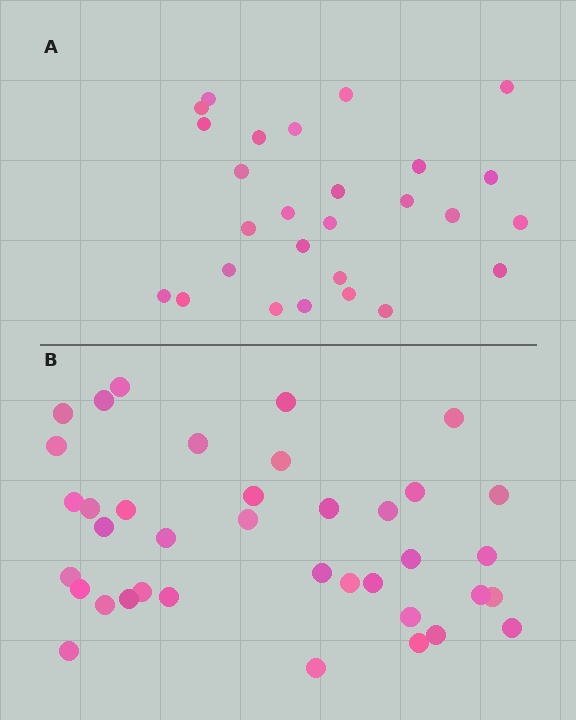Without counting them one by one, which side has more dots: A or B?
Region B (the bottom region) has more dots.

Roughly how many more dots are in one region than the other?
Region B has roughly 12 or so more dots than region A.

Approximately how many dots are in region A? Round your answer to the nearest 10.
About 30 dots. (The exact count is 27, which rounds to 30.)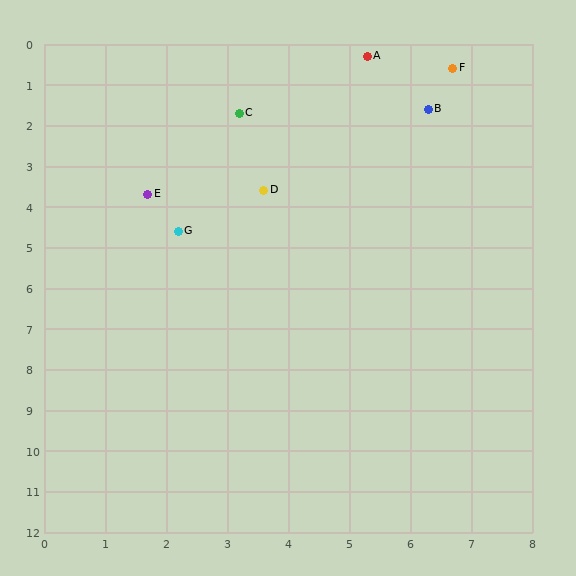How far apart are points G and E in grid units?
Points G and E are about 1.0 grid units apart.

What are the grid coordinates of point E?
Point E is at approximately (1.7, 3.7).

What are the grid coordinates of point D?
Point D is at approximately (3.6, 3.6).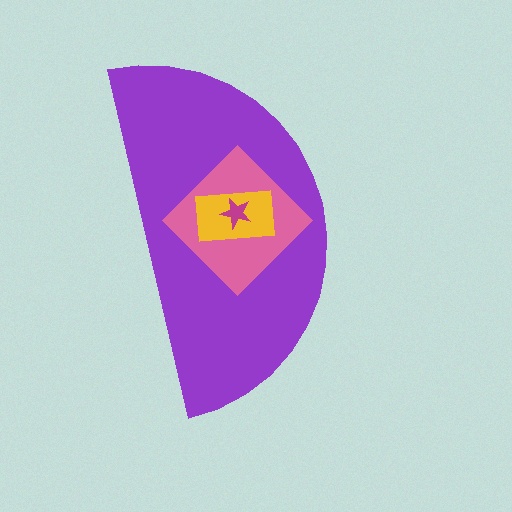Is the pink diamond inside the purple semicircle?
Yes.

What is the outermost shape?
The purple semicircle.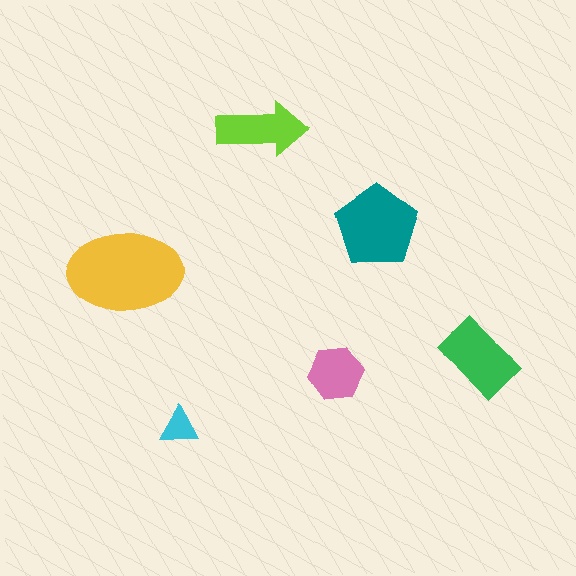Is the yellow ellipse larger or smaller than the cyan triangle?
Larger.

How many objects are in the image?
There are 6 objects in the image.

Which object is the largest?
The yellow ellipse.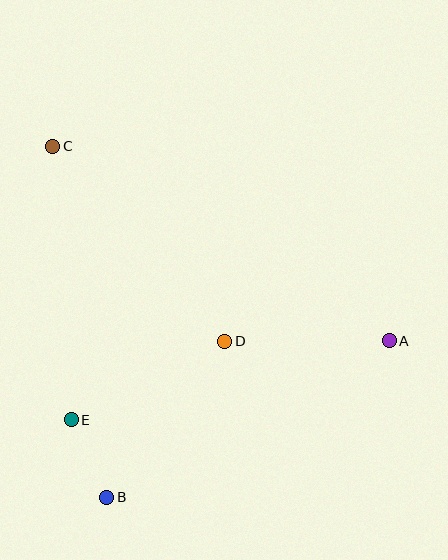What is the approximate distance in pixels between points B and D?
The distance between B and D is approximately 196 pixels.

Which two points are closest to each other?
Points B and E are closest to each other.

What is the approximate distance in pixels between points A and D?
The distance between A and D is approximately 165 pixels.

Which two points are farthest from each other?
Points A and C are farthest from each other.